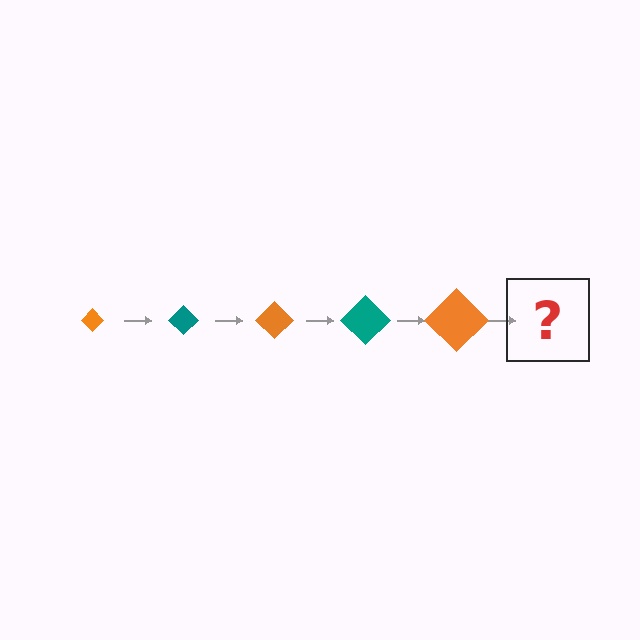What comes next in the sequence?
The next element should be a teal diamond, larger than the previous one.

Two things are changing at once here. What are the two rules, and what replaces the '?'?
The two rules are that the diamond grows larger each step and the color cycles through orange and teal. The '?' should be a teal diamond, larger than the previous one.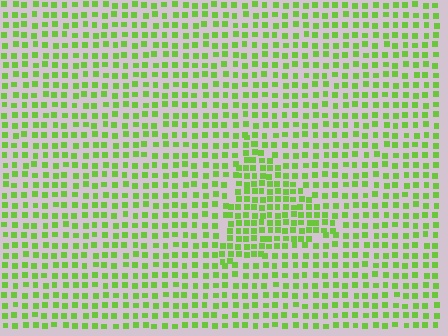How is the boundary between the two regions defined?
The boundary is defined by a change in element density (approximately 1.6x ratio). All elements are the same color, size, and shape.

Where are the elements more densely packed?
The elements are more densely packed inside the triangle boundary.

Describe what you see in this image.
The image contains small lime elements arranged at two different densities. A triangle-shaped region is visible where the elements are more densely packed than the surrounding area.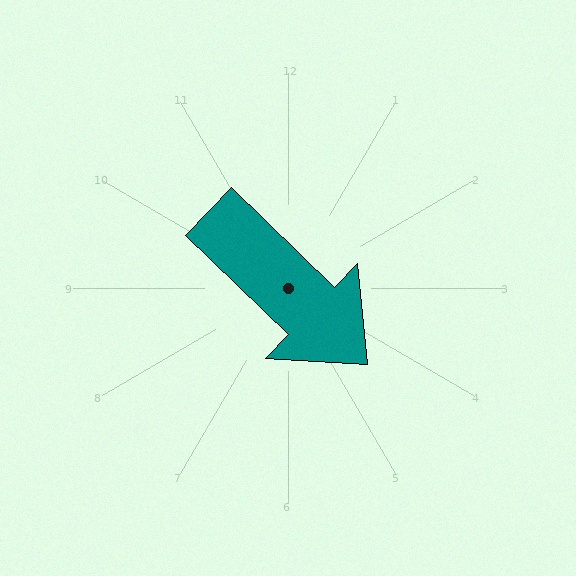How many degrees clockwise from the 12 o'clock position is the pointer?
Approximately 134 degrees.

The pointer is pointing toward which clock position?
Roughly 4 o'clock.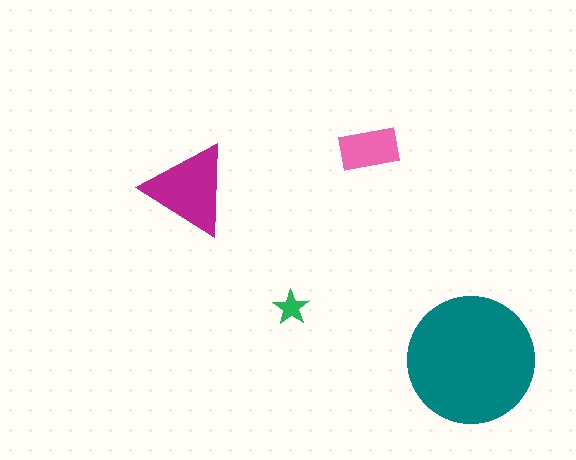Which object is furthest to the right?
The teal circle is rightmost.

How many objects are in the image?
There are 4 objects in the image.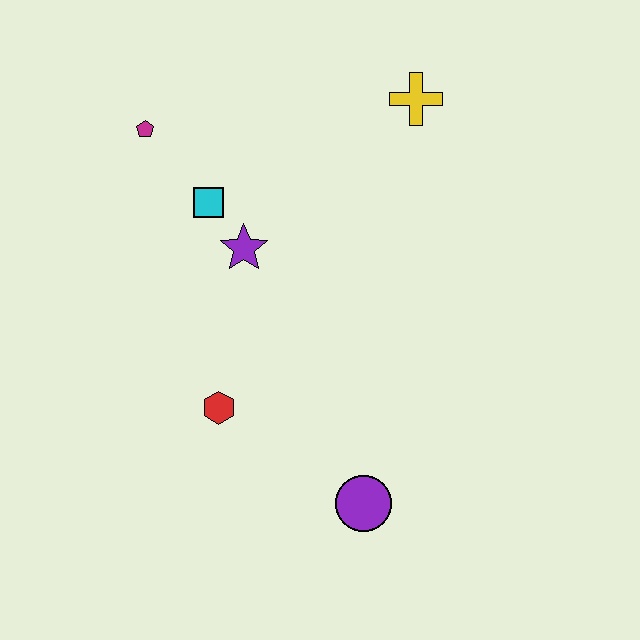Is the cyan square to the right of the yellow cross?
No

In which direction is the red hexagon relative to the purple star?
The red hexagon is below the purple star.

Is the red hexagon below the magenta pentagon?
Yes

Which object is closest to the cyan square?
The purple star is closest to the cyan square.